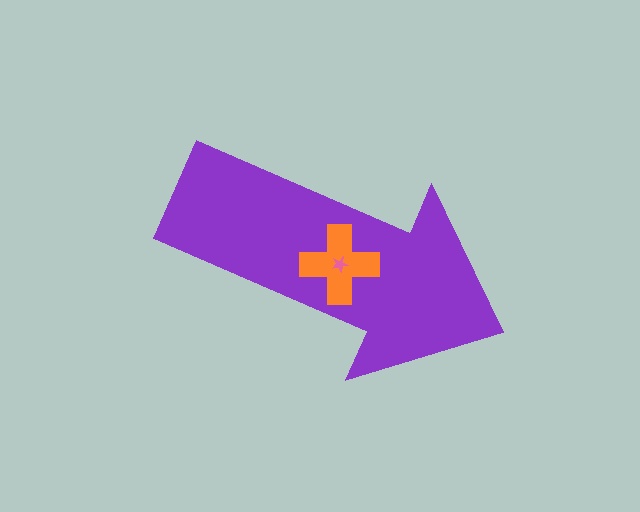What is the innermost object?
The pink star.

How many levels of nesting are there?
3.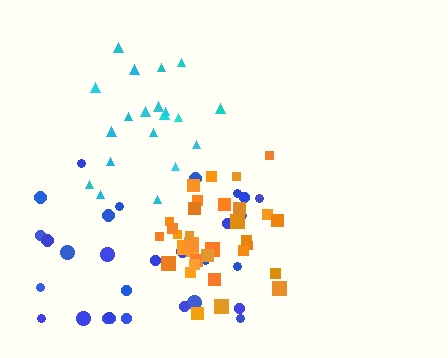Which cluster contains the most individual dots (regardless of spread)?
Orange (33).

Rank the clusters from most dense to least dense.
orange, cyan, blue.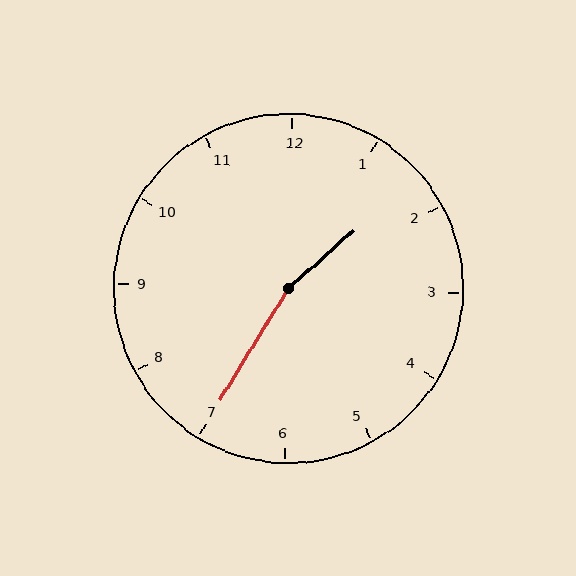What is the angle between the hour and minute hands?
Approximately 162 degrees.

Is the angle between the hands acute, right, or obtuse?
It is obtuse.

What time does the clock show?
1:35.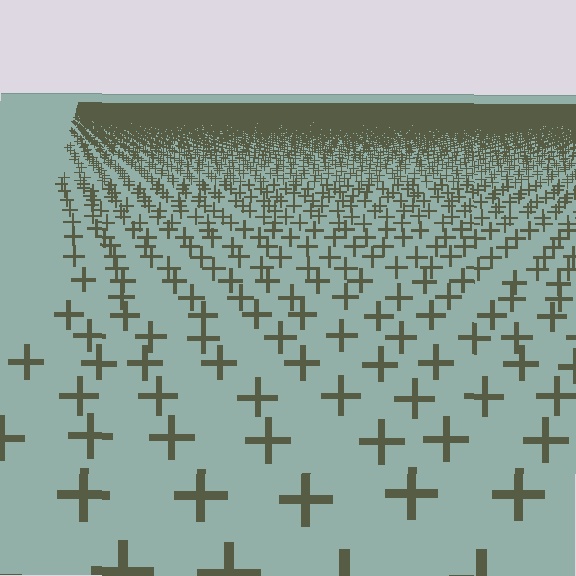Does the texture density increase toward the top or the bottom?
Density increases toward the top.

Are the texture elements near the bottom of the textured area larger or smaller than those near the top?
Larger. Near the bottom, elements are closer to the viewer and appear at a bigger on-screen size.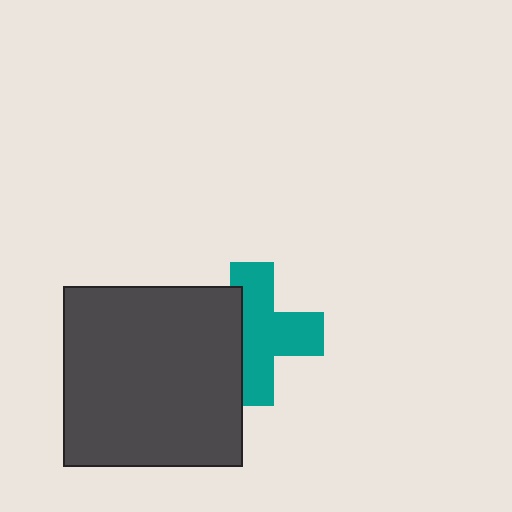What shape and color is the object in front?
The object in front is a dark gray square.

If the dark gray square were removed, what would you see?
You would see the complete teal cross.